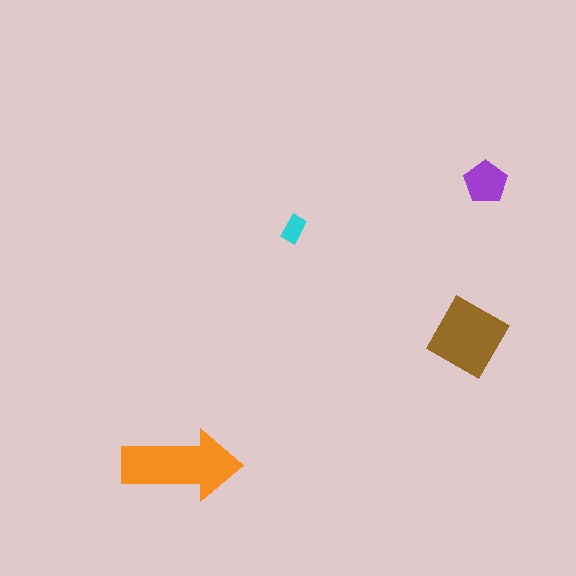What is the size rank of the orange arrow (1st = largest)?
1st.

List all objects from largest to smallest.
The orange arrow, the brown diamond, the purple pentagon, the cyan rectangle.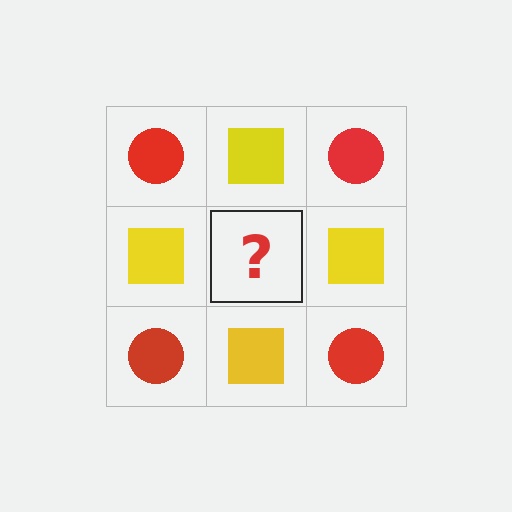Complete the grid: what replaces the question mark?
The question mark should be replaced with a red circle.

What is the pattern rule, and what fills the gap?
The rule is that it alternates red circle and yellow square in a checkerboard pattern. The gap should be filled with a red circle.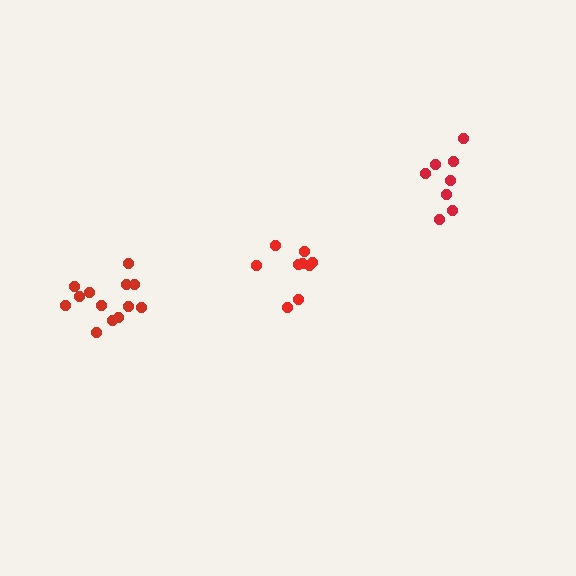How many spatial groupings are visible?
There are 3 spatial groupings.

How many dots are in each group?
Group 1: 13 dots, Group 2: 9 dots, Group 3: 8 dots (30 total).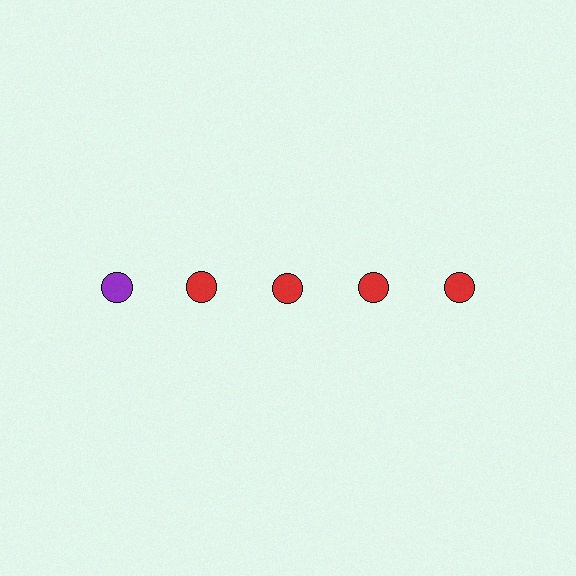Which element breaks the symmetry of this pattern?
The purple circle in the top row, leftmost column breaks the symmetry. All other shapes are red circles.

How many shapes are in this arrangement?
There are 5 shapes arranged in a grid pattern.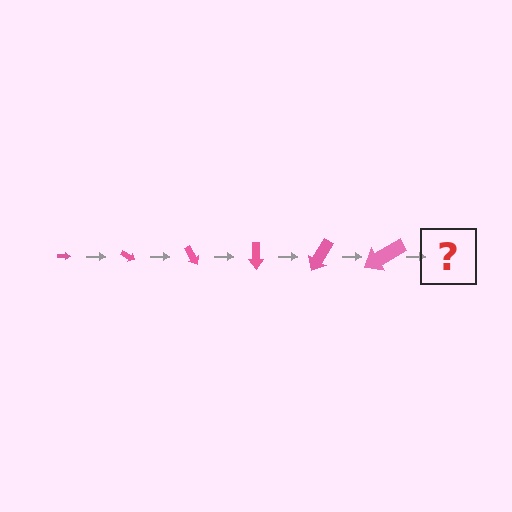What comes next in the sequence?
The next element should be an arrow, larger than the previous one and rotated 180 degrees from the start.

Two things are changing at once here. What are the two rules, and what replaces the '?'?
The two rules are that the arrow grows larger each step and it rotates 30 degrees each step. The '?' should be an arrow, larger than the previous one and rotated 180 degrees from the start.